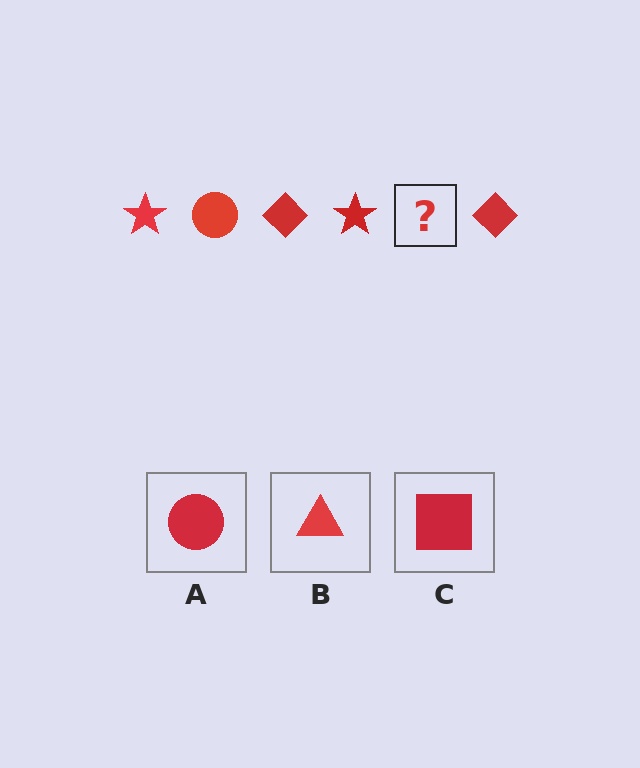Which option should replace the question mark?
Option A.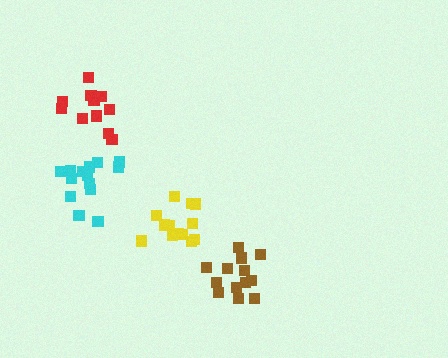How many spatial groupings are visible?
There are 4 spatial groupings.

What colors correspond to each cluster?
The clusters are colored: red, cyan, yellow, brown.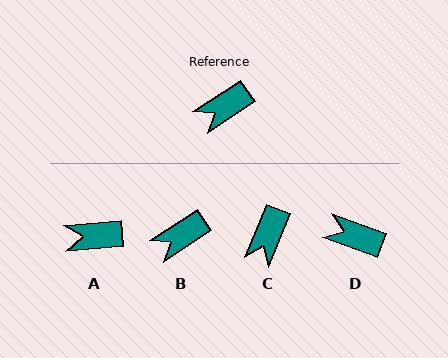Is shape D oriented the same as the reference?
No, it is off by about 54 degrees.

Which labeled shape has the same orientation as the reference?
B.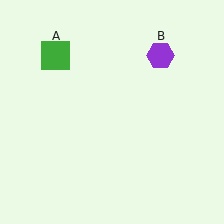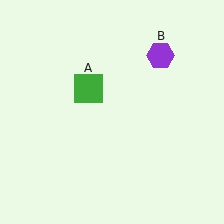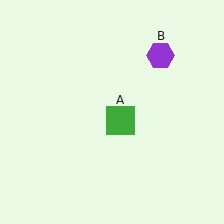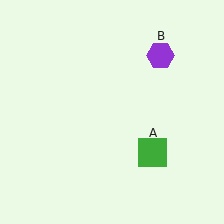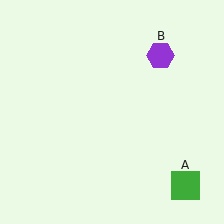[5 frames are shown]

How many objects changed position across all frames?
1 object changed position: green square (object A).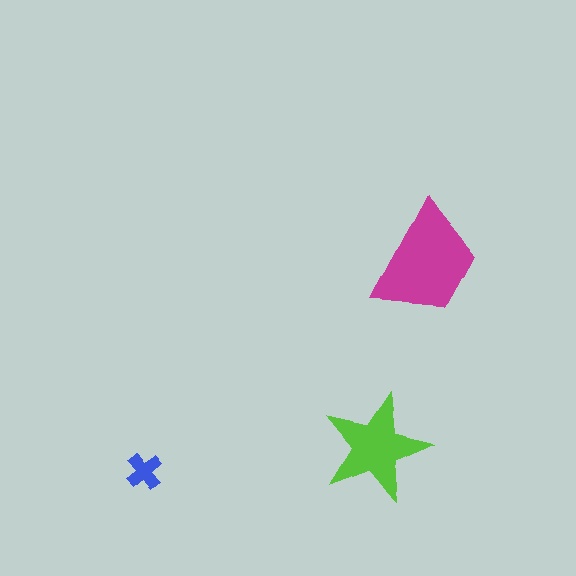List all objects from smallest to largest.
The blue cross, the lime star, the magenta trapezoid.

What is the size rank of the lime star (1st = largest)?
2nd.